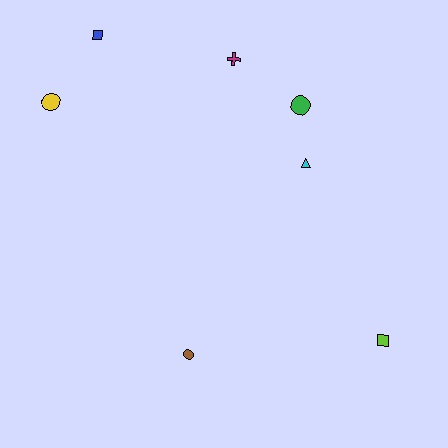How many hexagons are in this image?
There are no hexagons.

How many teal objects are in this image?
There are no teal objects.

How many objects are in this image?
There are 7 objects.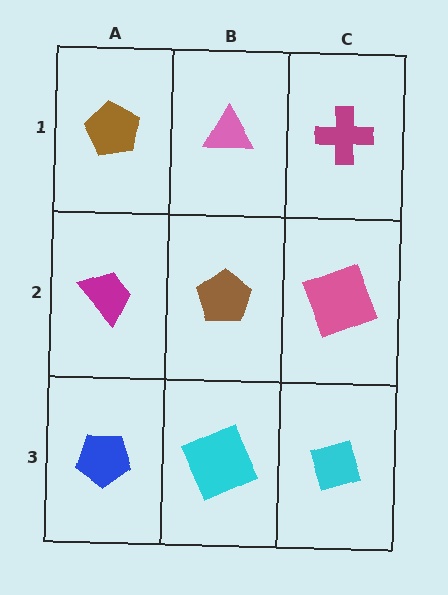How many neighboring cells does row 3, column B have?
3.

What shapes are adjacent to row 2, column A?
A brown pentagon (row 1, column A), a blue pentagon (row 3, column A), a brown pentagon (row 2, column B).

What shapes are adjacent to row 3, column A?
A magenta trapezoid (row 2, column A), a cyan square (row 3, column B).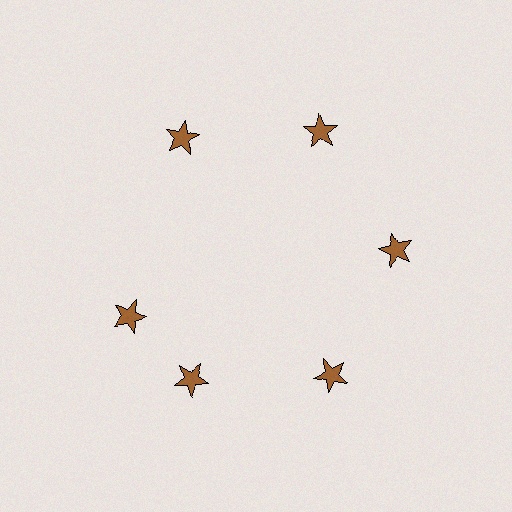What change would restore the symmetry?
The symmetry would be restored by rotating it back into even spacing with its neighbors so that all 6 stars sit at equal angles and equal distance from the center.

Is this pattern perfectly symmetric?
No. The 6 brown stars are arranged in a ring, but one element near the 9 o'clock position is rotated out of alignment along the ring, breaking the 6-fold rotational symmetry.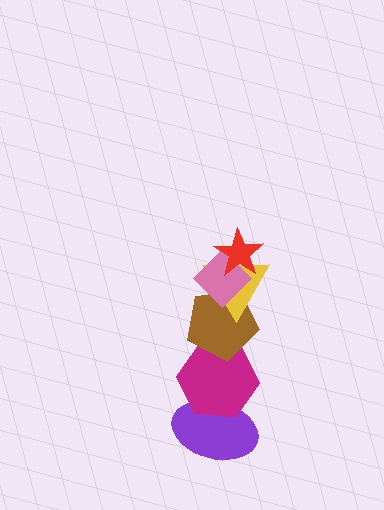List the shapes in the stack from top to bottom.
From top to bottom: the red star, the pink diamond, the yellow triangle, the brown pentagon, the magenta hexagon, the purple ellipse.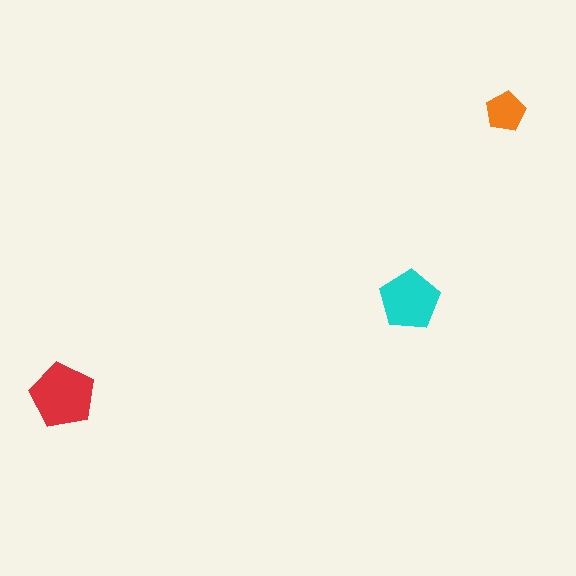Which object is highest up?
The orange pentagon is topmost.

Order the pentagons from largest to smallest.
the red one, the cyan one, the orange one.